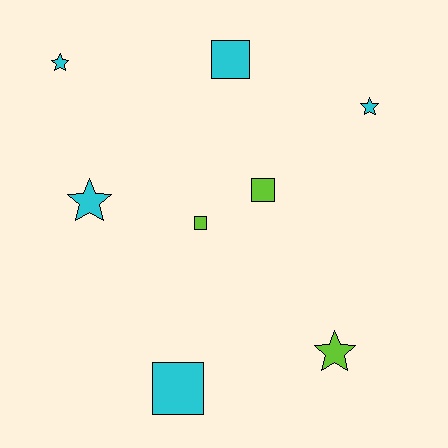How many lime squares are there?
There are 2 lime squares.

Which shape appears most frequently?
Square, with 4 objects.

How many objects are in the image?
There are 8 objects.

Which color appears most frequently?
Cyan, with 5 objects.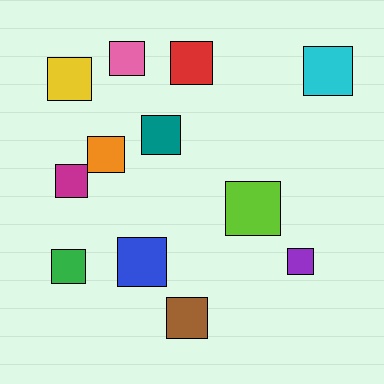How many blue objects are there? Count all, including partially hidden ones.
There is 1 blue object.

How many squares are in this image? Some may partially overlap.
There are 12 squares.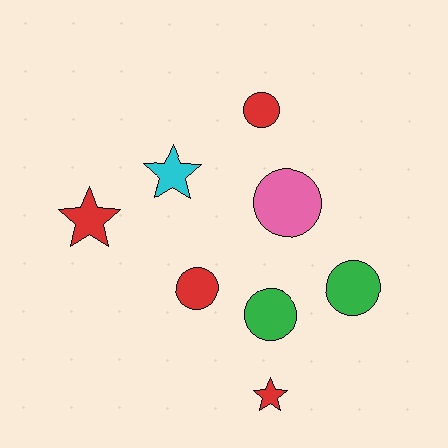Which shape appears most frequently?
Circle, with 5 objects.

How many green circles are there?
There are 2 green circles.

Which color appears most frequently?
Red, with 4 objects.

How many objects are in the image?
There are 8 objects.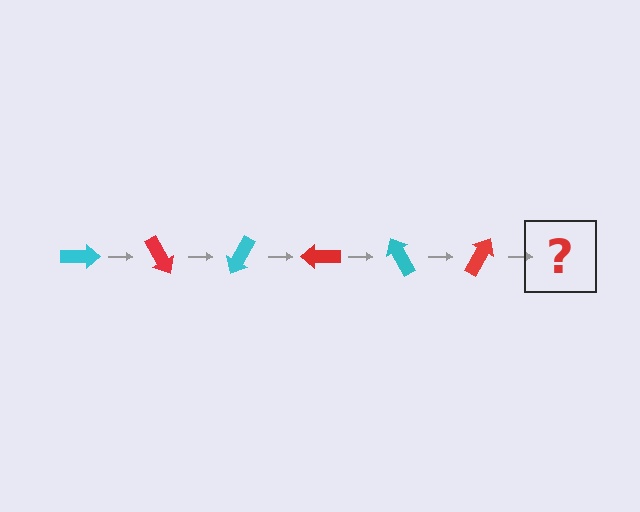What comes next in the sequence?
The next element should be a cyan arrow, rotated 360 degrees from the start.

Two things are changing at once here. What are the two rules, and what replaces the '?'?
The two rules are that it rotates 60 degrees each step and the color cycles through cyan and red. The '?' should be a cyan arrow, rotated 360 degrees from the start.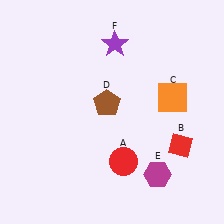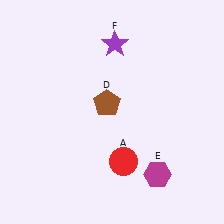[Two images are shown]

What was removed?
The orange square (C), the red diamond (B) were removed in Image 2.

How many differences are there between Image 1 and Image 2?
There are 2 differences between the two images.